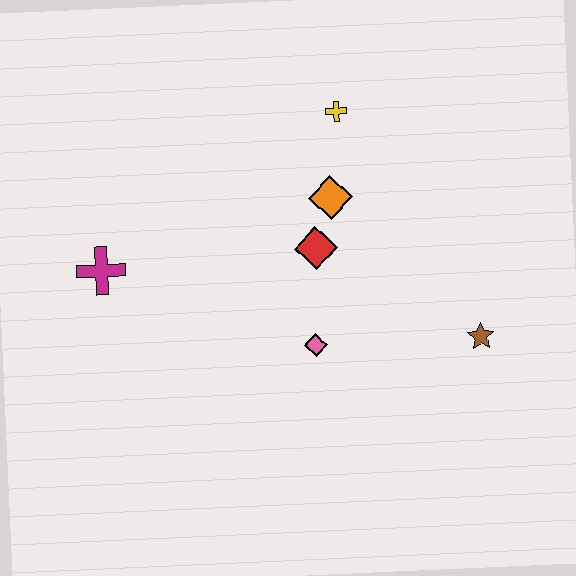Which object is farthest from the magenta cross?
The brown star is farthest from the magenta cross.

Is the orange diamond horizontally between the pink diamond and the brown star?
Yes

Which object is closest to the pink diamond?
The red diamond is closest to the pink diamond.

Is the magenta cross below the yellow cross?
Yes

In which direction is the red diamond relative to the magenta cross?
The red diamond is to the right of the magenta cross.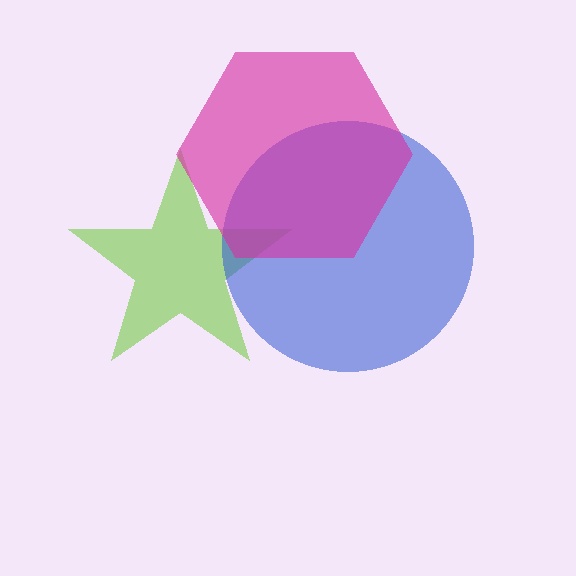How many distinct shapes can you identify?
There are 3 distinct shapes: a lime star, a blue circle, a magenta hexagon.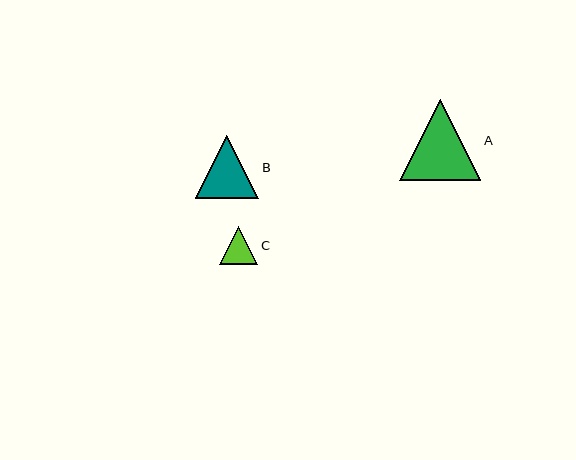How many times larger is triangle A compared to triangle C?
Triangle A is approximately 2.1 times the size of triangle C.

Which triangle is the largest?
Triangle A is the largest with a size of approximately 81 pixels.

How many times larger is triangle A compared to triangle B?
Triangle A is approximately 1.3 times the size of triangle B.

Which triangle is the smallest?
Triangle C is the smallest with a size of approximately 39 pixels.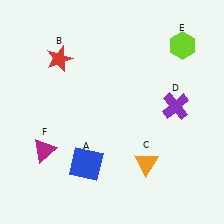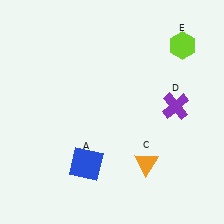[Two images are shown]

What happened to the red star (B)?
The red star (B) was removed in Image 2. It was in the top-left area of Image 1.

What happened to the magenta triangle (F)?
The magenta triangle (F) was removed in Image 2. It was in the bottom-left area of Image 1.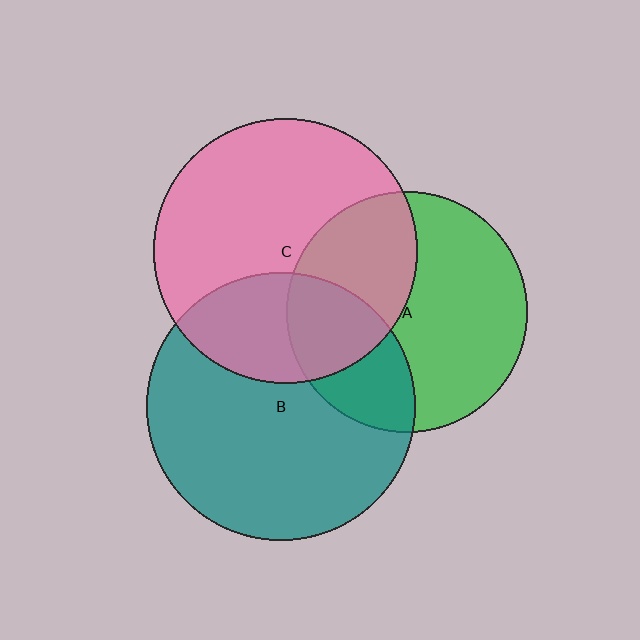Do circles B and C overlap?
Yes.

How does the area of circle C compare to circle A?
Approximately 1.2 times.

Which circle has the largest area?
Circle B (teal).